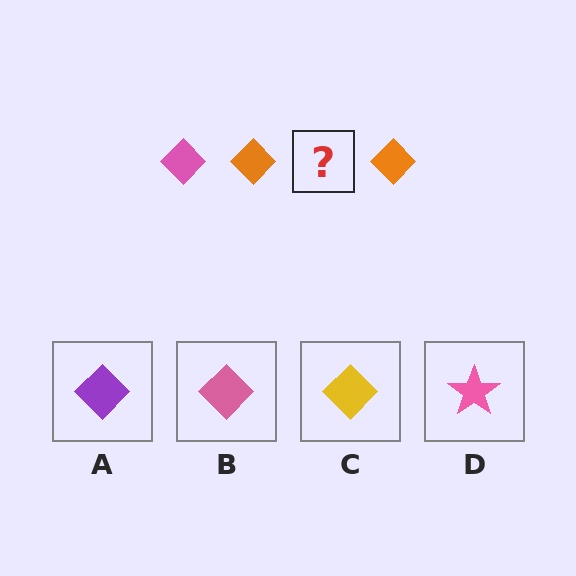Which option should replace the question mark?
Option B.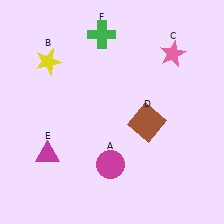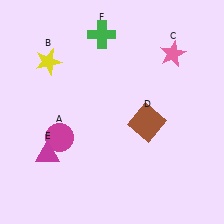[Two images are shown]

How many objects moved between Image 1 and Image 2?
1 object moved between the two images.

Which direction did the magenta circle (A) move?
The magenta circle (A) moved left.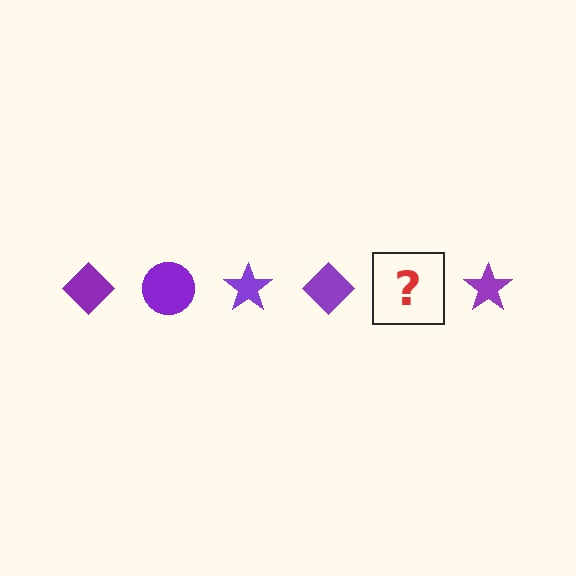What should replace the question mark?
The question mark should be replaced with a purple circle.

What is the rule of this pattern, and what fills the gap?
The rule is that the pattern cycles through diamond, circle, star shapes in purple. The gap should be filled with a purple circle.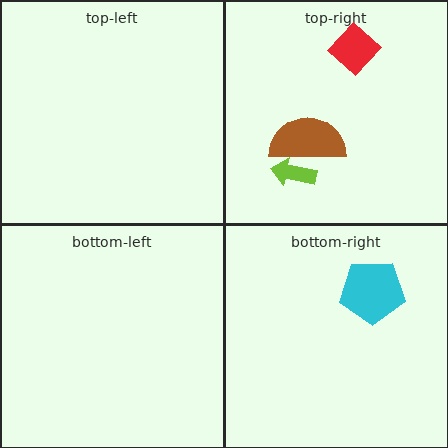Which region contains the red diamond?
The top-right region.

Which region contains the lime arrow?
The top-right region.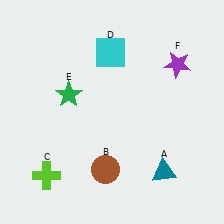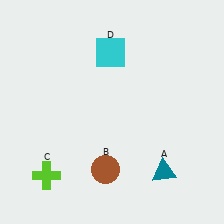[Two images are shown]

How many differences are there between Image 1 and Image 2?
There are 2 differences between the two images.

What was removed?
The purple star (F), the green star (E) were removed in Image 2.